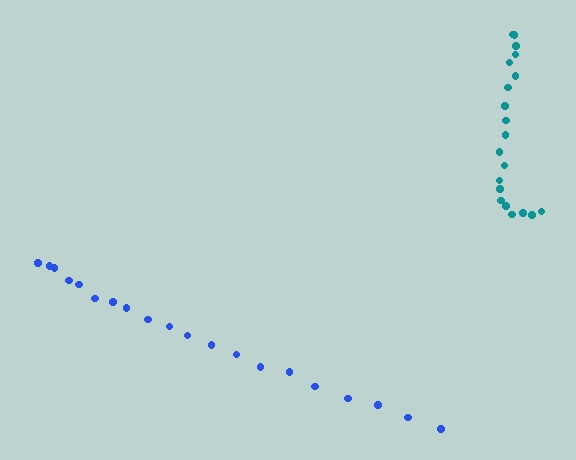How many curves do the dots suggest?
There are 2 distinct paths.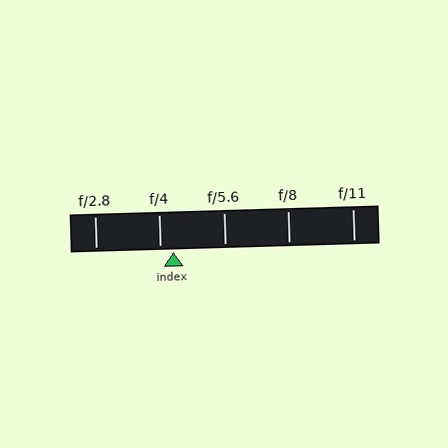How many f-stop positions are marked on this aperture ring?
There are 5 f-stop positions marked.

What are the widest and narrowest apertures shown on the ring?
The widest aperture shown is f/2.8 and the narrowest is f/11.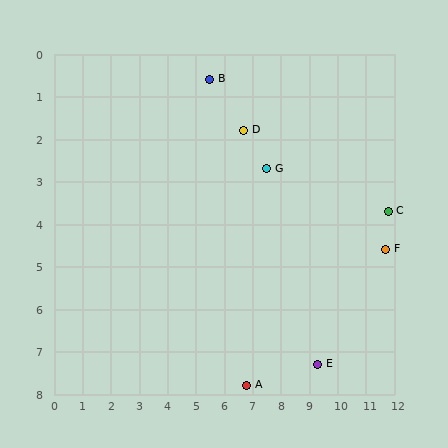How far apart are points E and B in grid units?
Points E and B are about 7.7 grid units apart.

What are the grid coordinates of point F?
Point F is at approximately (11.7, 4.6).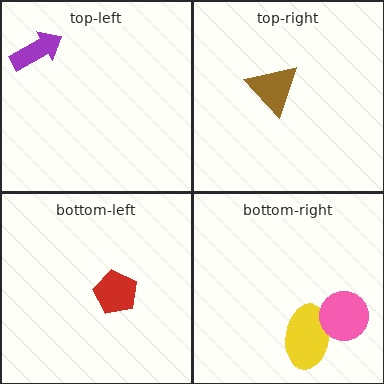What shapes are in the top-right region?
The brown triangle.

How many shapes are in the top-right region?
1.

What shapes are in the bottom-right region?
The yellow ellipse, the pink circle.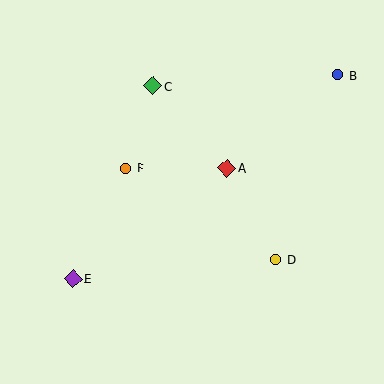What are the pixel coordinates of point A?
Point A is at (227, 168).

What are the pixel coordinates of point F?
Point F is at (126, 168).